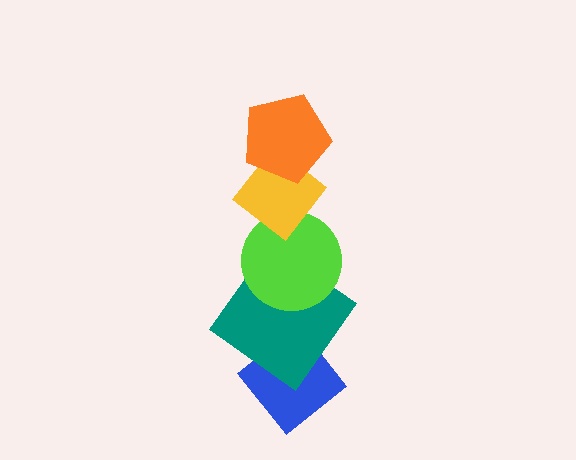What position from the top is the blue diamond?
The blue diamond is 5th from the top.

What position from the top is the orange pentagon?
The orange pentagon is 1st from the top.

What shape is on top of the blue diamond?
The teal diamond is on top of the blue diamond.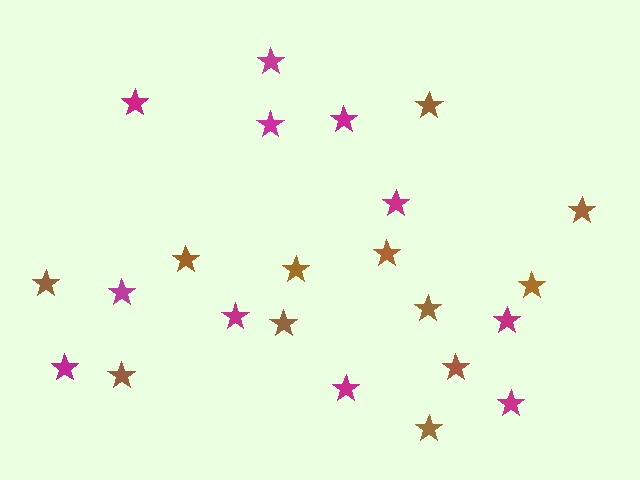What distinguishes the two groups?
There are 2 groups: one group of magenta stars (11) and one group of brown stars (12).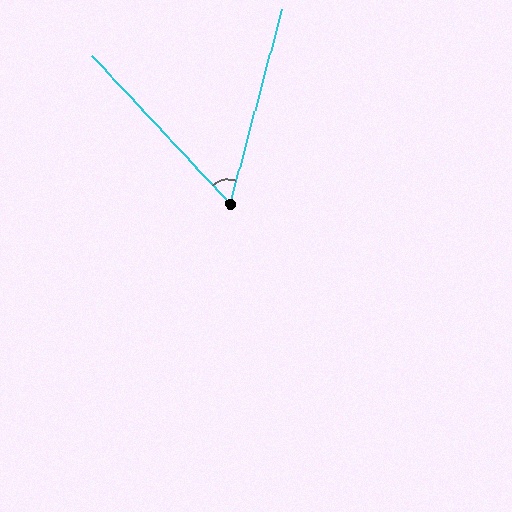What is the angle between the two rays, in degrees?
Approximately 58 degrees.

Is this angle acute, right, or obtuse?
It is acute.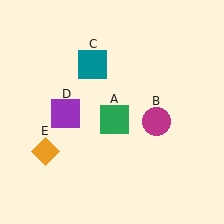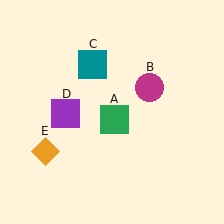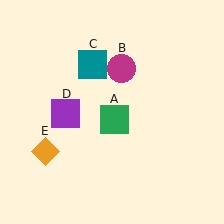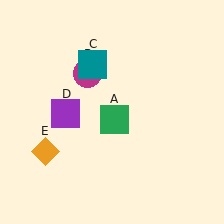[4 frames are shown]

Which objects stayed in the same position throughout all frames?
Green square (object A) and teal square (object C) and purple square (object D) and orange diamond (object E) remained stationary.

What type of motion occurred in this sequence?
The magenta circle (object B) rotated counterclockwise around the center of the scene.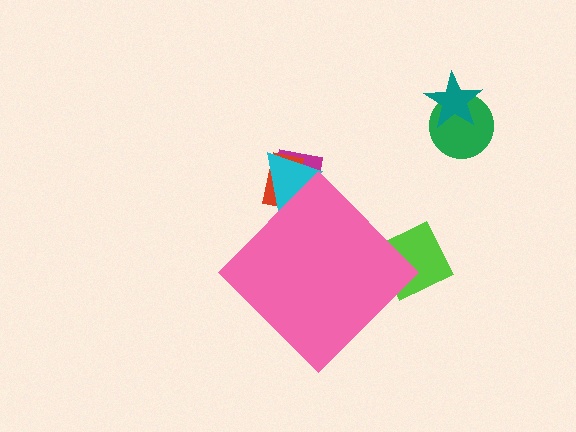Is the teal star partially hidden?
No, the teal star is fully visible.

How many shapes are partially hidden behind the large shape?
4 shapes are partially hidden.